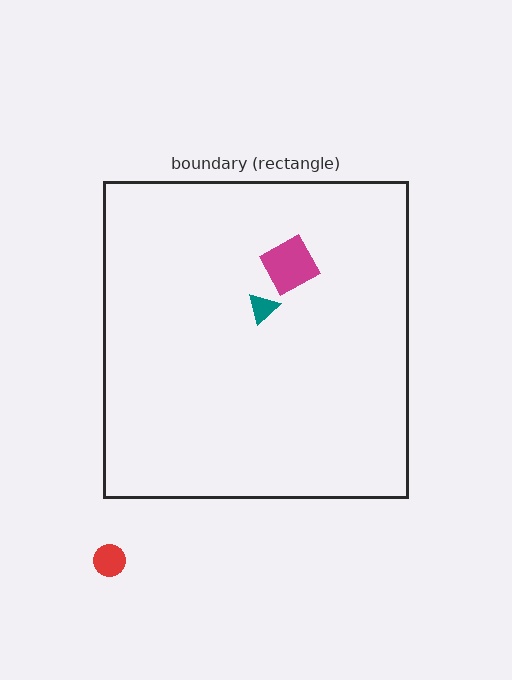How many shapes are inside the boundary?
2 inside, 1 outside.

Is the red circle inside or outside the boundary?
Outside.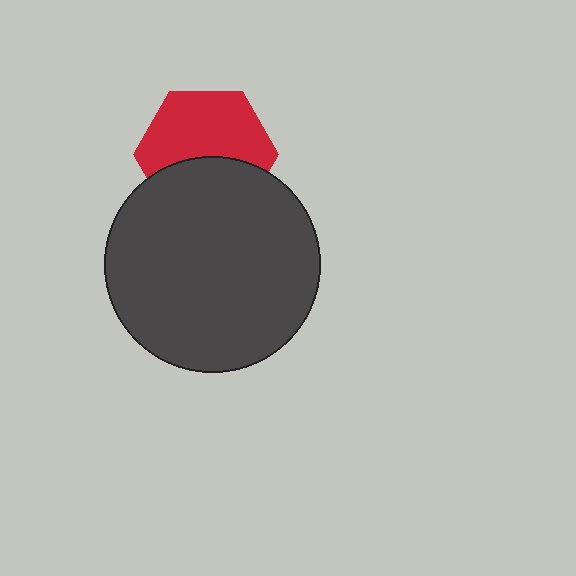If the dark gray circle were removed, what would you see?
You would see the complete red hexagon.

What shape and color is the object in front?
The object in front is a dark gray circle.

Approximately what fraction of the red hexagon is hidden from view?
Roughly 41% of the red hexagon is hidden behind the dark gray circle.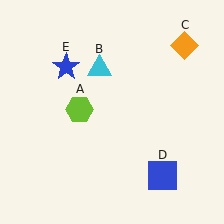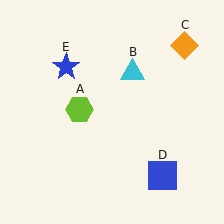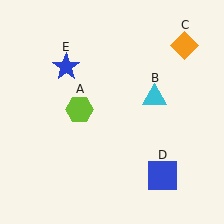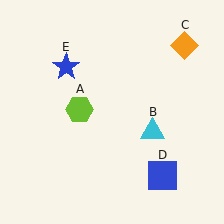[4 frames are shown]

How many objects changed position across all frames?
1 object changed position: cyan triangle (object B).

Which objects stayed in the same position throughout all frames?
Lime hexagon (object A) and orange diamond (object C) and blue square (object D) and blue star (object E) remained stationary.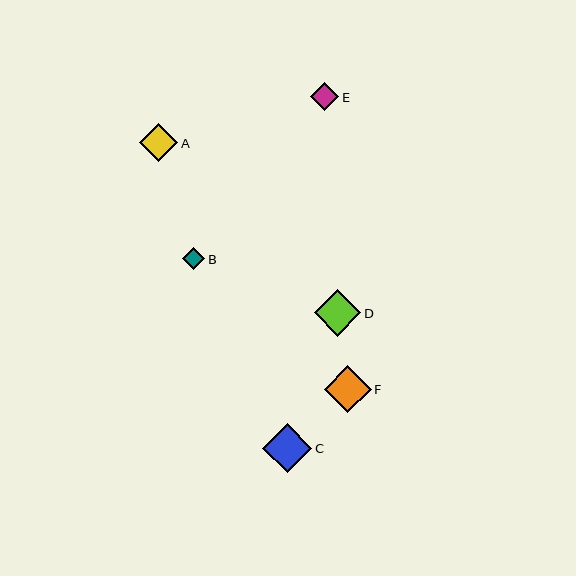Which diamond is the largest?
Diamond C is the largest with a size of approximately 49 pixels.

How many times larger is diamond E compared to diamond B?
Diamond E is approximately 1.3 times the size of diamond B.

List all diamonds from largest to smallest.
From largest to smallest: C, F, D, A, E, B.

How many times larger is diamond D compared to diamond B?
Diamond D is approximately 2.1 times the size of diamond B.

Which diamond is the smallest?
Diamond B is the smallest with a size of approximately 22 pixels.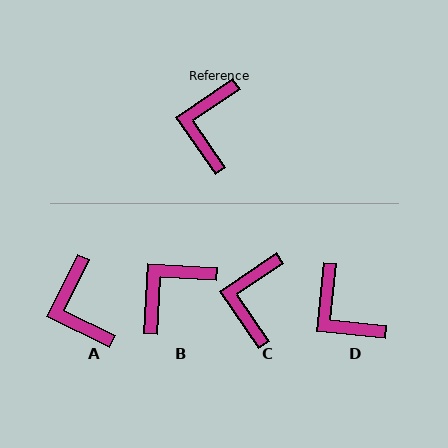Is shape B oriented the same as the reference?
No, it is off by about 37 degrees.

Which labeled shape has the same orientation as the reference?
C.